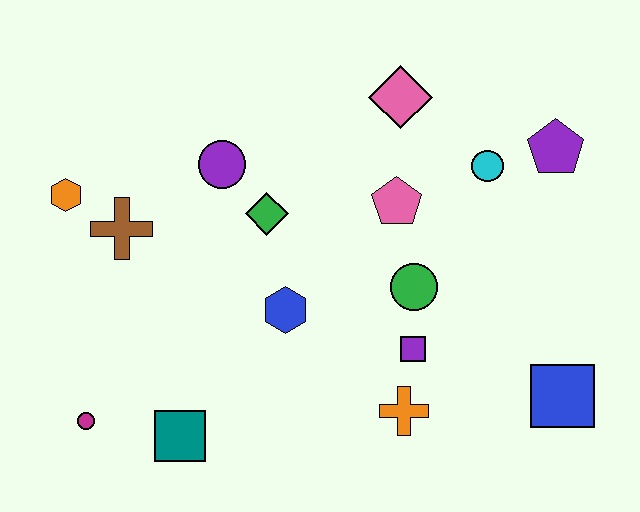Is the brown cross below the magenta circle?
No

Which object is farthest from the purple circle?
The blue square is farthest from the purple circle.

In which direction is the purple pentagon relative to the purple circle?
The purple pentagon is to the right of the purple circle.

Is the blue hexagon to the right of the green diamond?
Yes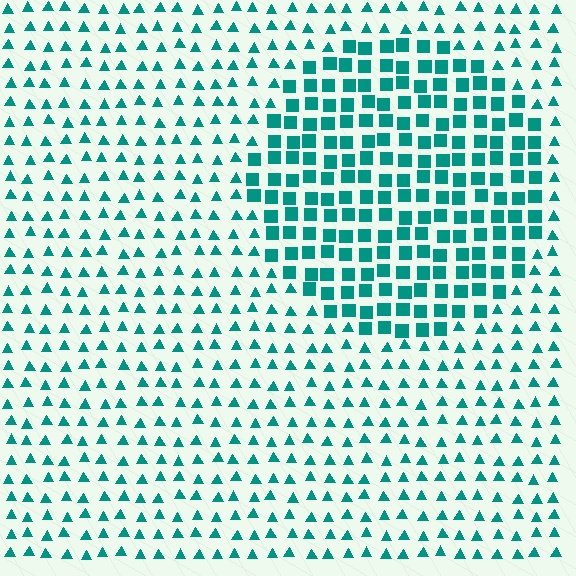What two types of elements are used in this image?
The image uses squares inside the circle region and triangles outside it.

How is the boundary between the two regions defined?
The boundary is defined by a change in element shape: squares inside vs. triangles outside. All elements share the same color and spacing.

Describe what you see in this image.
The image is filled with small teal elements arranged in a uniform grid. A circle-shaped region contains squares, while the surrounding area contains triangles. The boundary is defined purely by the change in element shape.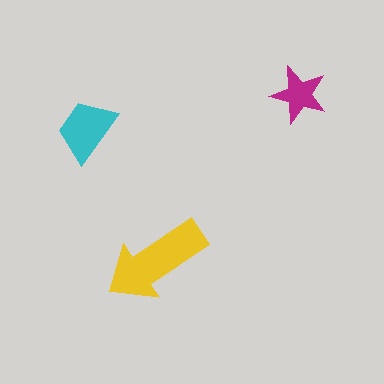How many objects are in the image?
There are 3 objects in the image.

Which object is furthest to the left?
The cyan trapezoid is leftmost.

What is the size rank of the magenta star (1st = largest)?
3rd.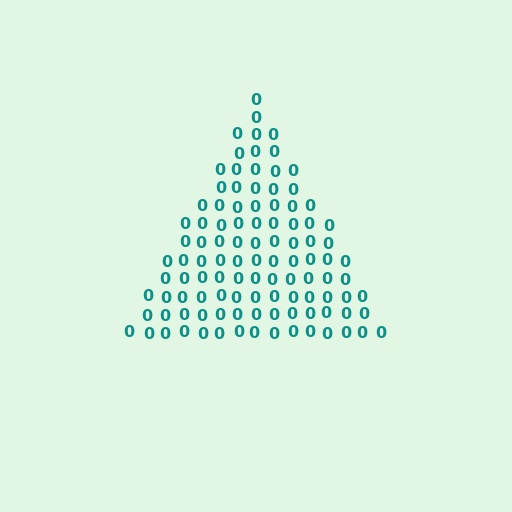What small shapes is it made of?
It is made of small digit 0's.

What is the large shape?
The large shape is a triangle.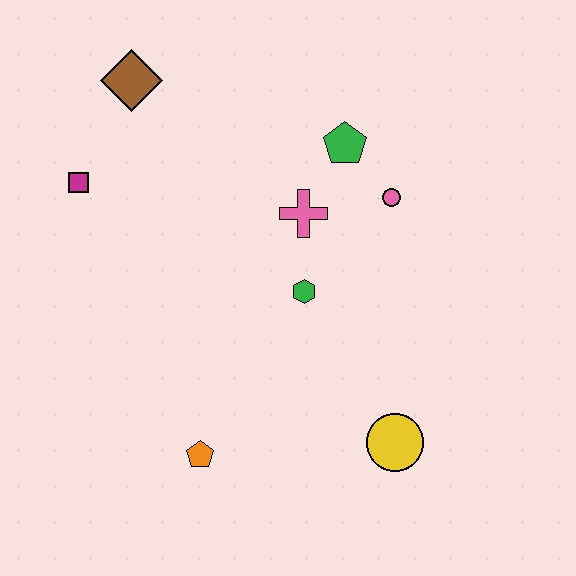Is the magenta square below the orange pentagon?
No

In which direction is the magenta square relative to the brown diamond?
The magenta square is below the brown diamond.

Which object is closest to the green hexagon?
The pink cross is closest to the green hexagon.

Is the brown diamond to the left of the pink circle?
Yes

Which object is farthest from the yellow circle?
The brown diamond is farthest from the yellow circle.